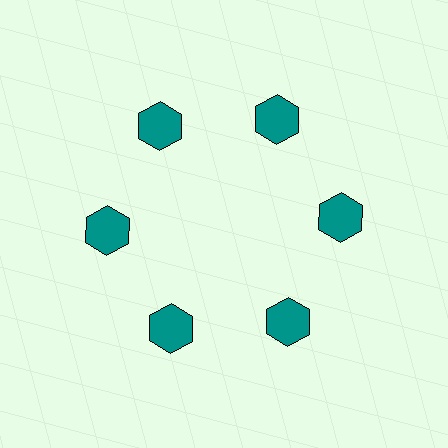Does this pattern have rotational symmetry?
Yes, this pattern has 6-fold rotational symmetry. It looks the same after rotating 60 degrees around the center.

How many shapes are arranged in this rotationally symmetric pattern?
There are 6 shapes, arranged in 6 groups of 1.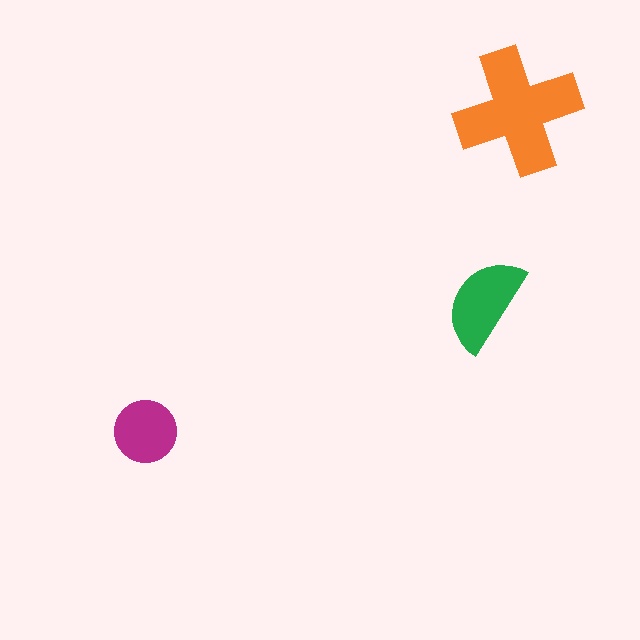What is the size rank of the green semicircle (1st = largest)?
2nd.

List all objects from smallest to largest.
The magenta circle, the green semicircle, the orange cross.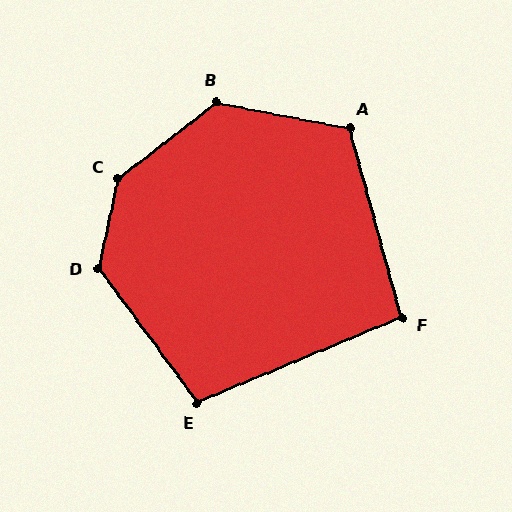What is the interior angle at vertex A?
Approximately 116 degrees (obtuse).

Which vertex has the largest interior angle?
C, at approximately 140 degrees.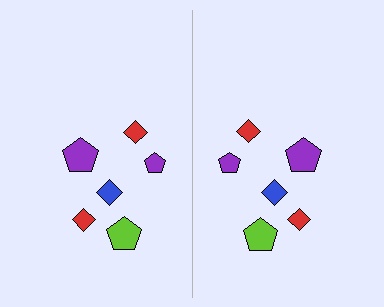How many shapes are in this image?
There are 12 shapes in this image.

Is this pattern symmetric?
Yes, this pattern has bilateral (reflection) symmetry.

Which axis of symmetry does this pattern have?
The pattern has a vertical axis of symmetry running through the center of the image.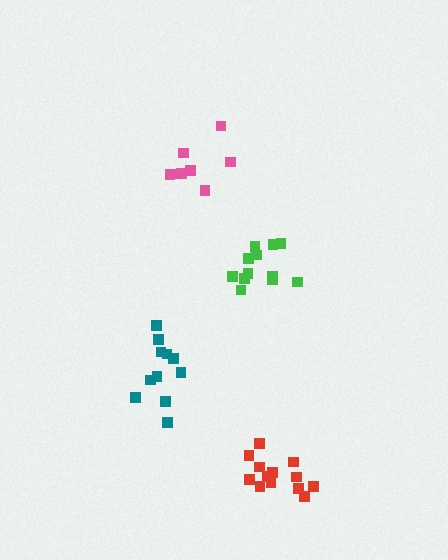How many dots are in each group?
Group 1: 12 dots, Group 2: 13 dots, Group 3: 8 dots, Group 4: 11 dots (44 total).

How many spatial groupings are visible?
There are 4 spatial groupings.